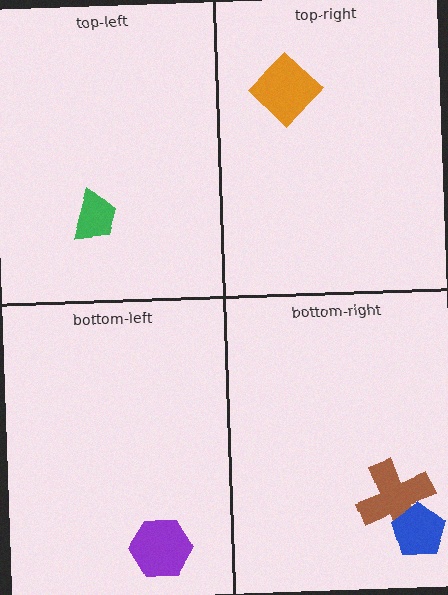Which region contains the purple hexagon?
The bottom-left region.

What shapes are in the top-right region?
The orange diamond.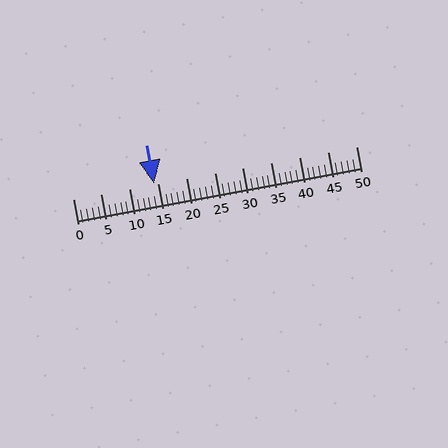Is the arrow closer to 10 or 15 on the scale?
The arrow is closer to 15.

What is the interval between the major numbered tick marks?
The major tick marks are spaced 5 units apart.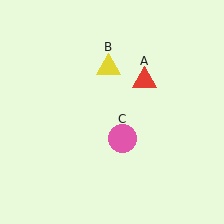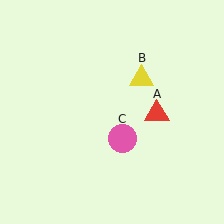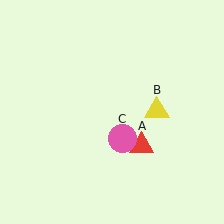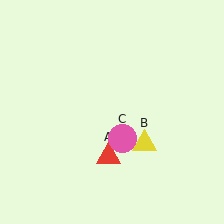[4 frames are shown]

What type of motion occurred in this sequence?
The red triangle (object A), yellow triangle (object B) rotated clockwise around the center of the scene.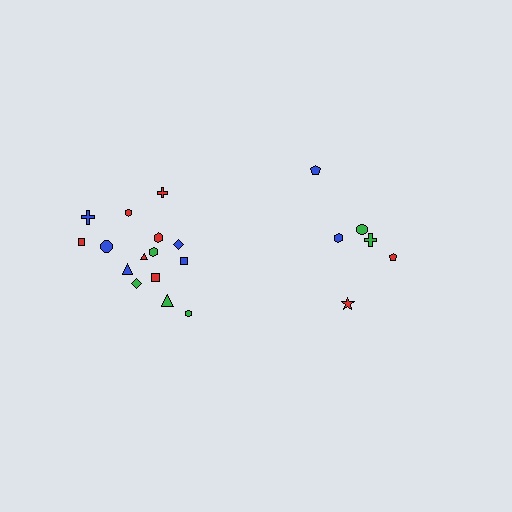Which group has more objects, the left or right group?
The left group.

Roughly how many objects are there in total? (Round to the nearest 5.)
Roughly 20 objects in total.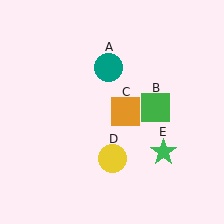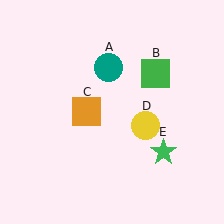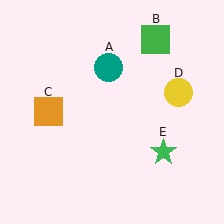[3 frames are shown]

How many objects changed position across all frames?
3 objects changed position: green square (object B), orange square (object C), yellow circle (object D).